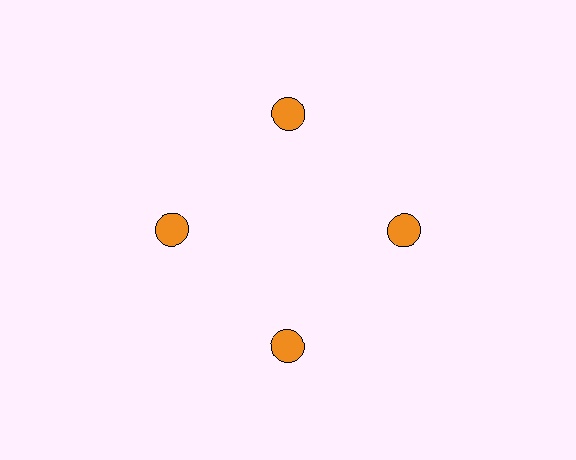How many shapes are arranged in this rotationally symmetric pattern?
There are 4 shapes, arranged in 4 groups of 1.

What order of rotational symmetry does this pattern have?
This pattern has 4-fold rotational symmetry.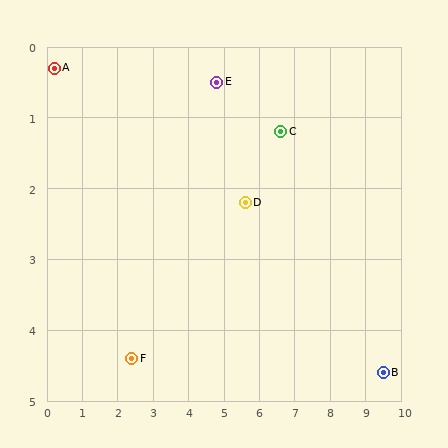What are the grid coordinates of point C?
Point C is at approximately (6.6, 1.2).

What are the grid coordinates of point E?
Point E is at approximately (4.8, 0.5).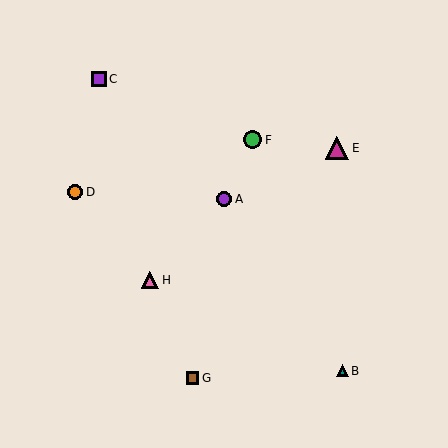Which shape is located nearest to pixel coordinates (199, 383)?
The brown square (labeled G) at (192, 378) is nearest to that location.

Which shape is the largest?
The magenta triangle (labeled E) is the largest.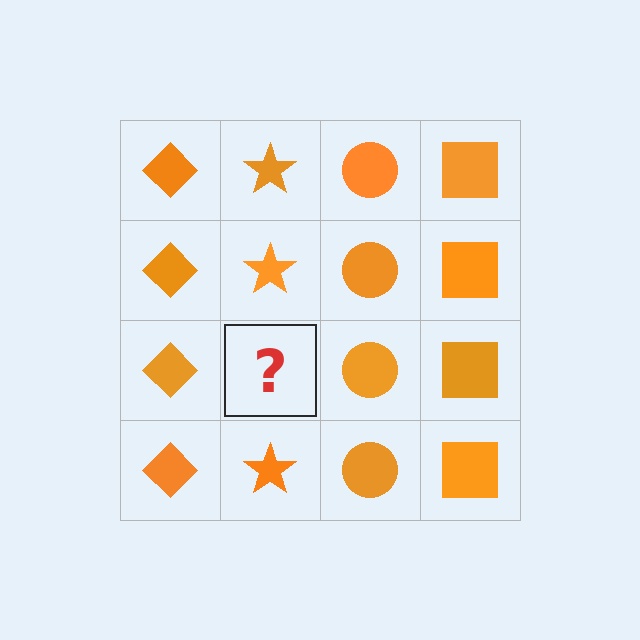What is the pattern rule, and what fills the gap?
The rule is that each column has a consistent shape. The gap should be filled with an orange star.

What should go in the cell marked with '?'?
The missing cell should contain an orange star.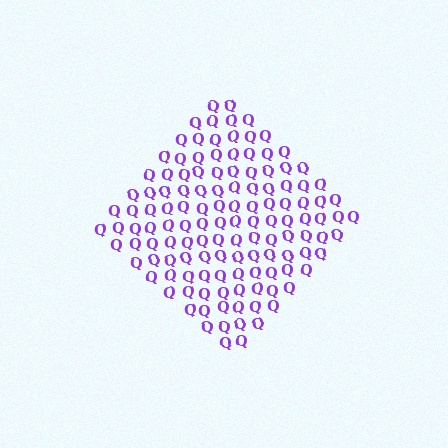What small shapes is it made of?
It is made of small letter Q's.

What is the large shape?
The large shape is a diamond.